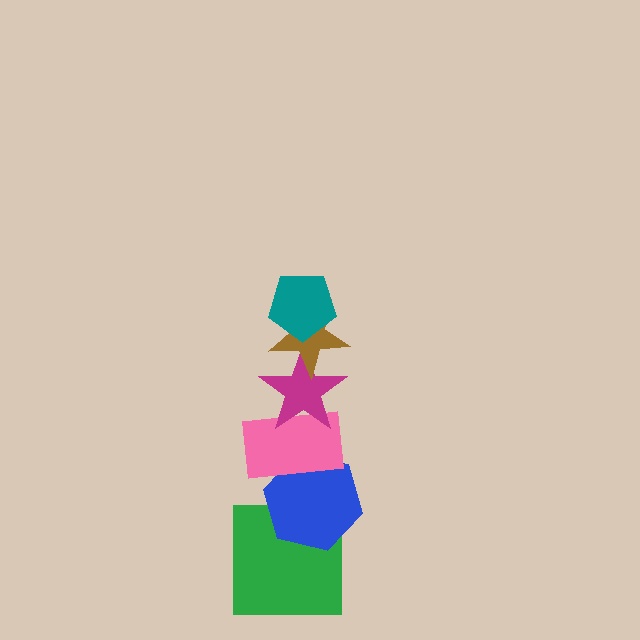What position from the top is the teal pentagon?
The teal pentagon is 1st from the top.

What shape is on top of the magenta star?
The brown star is on top of the magenta star.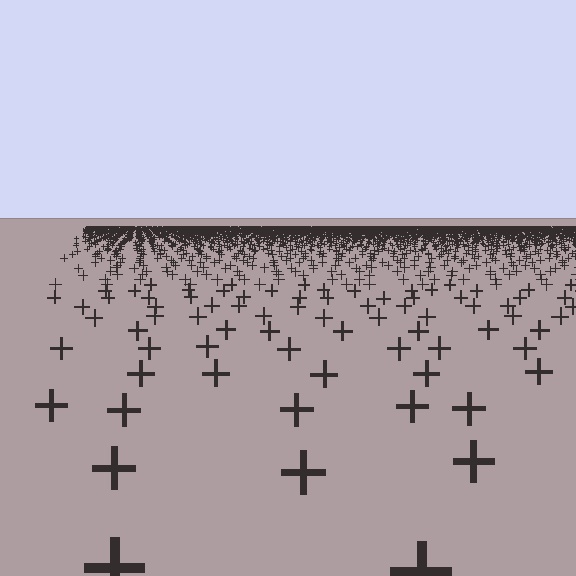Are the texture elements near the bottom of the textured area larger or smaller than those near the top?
Larger. Near the bottom, elements are closer to the viewer and appear at a bigger on-screen size.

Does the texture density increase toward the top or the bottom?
Density increases toward the top.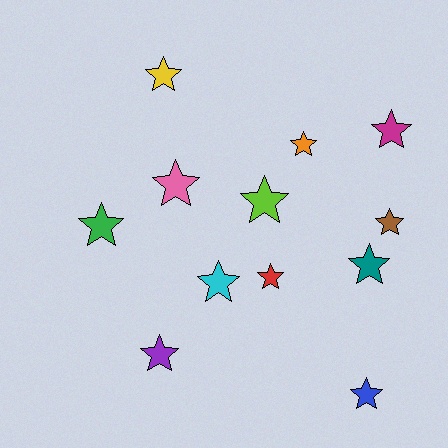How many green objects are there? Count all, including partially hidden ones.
There is 1 green object.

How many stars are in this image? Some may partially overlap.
There are 12 stars.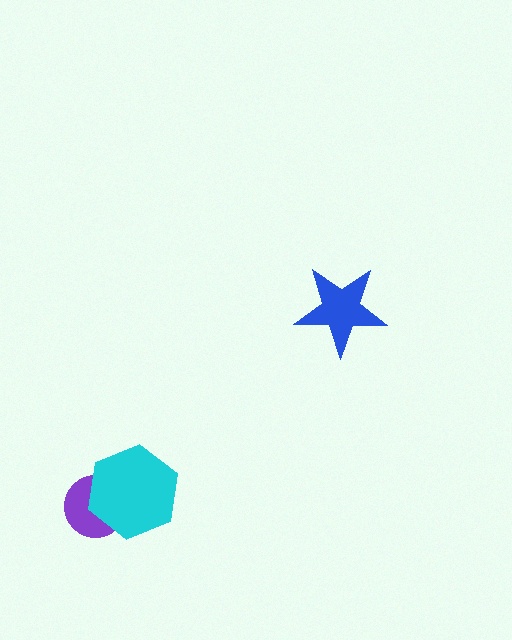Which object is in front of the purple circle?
The cyan hexagon is in front of the purple circle.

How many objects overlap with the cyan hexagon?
1 object overlaps with the cyan hexagon.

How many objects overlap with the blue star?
0 objects overlap with the blue star.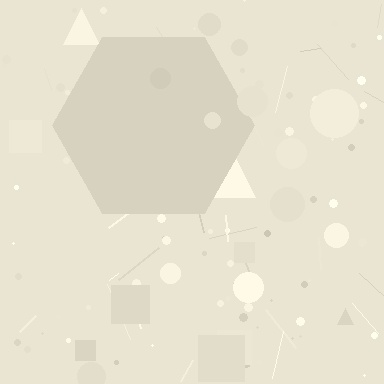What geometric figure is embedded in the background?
A hexagon is embedded in the background.